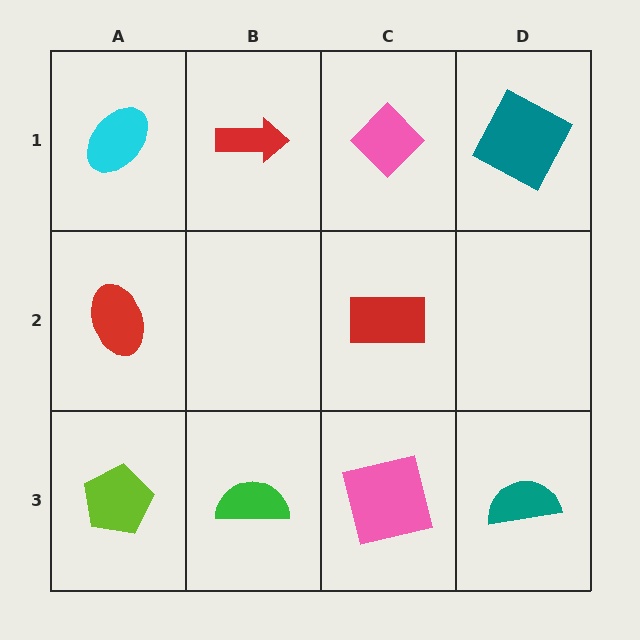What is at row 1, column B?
A red arrow.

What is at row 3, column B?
A green semicircle.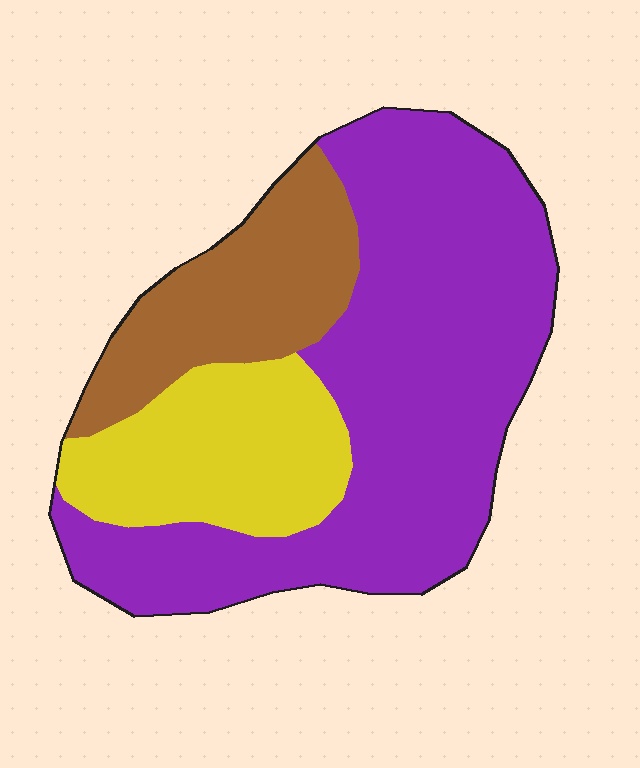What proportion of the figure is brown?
Brown covers about 20% of the figure.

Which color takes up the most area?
Purple, at roughly 60%.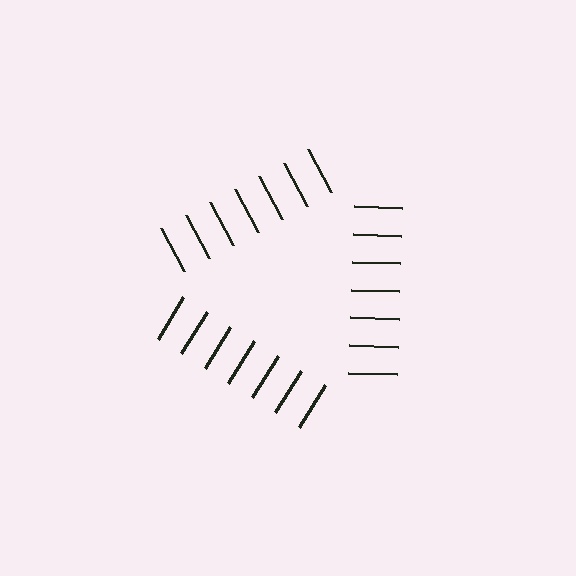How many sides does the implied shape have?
3 sides — the line-ends trace a triangle.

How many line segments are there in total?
21 — 7 along each of the 3 edges.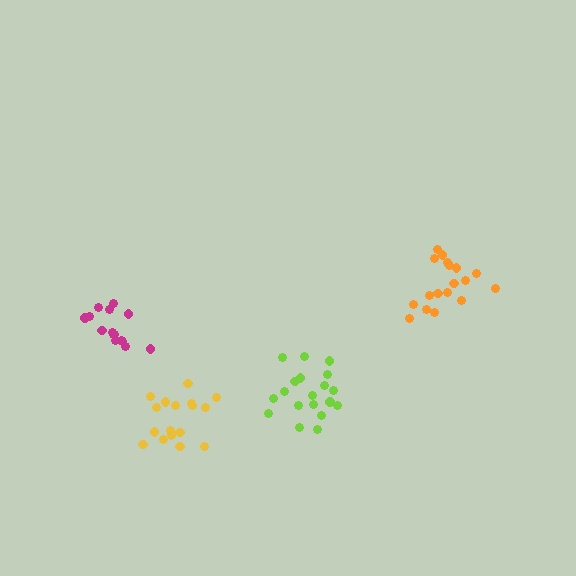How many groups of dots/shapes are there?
There are 4 groups.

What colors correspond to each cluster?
The clusters are colored: orange, lime, magenta, yellow.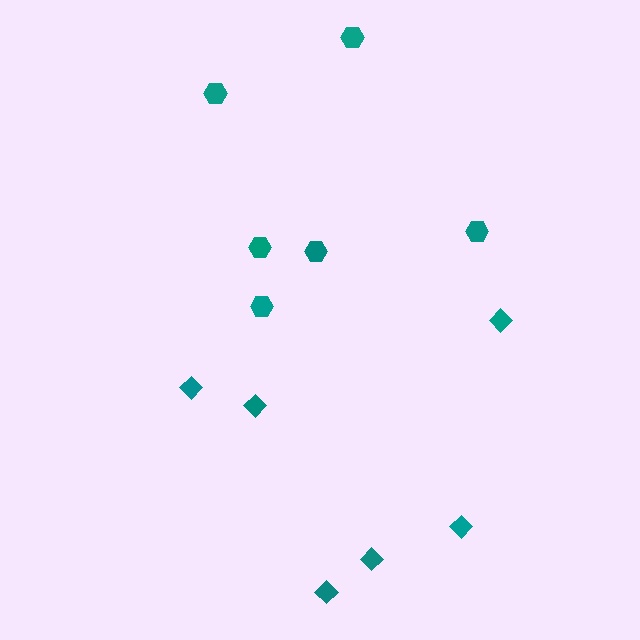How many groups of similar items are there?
There are 2 groups: one group of diamonds (6) and one group of hexagons (6).